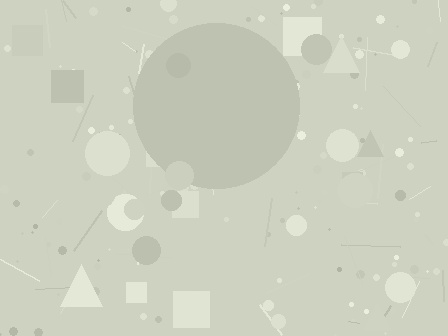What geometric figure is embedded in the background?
A circle is embedded in the background.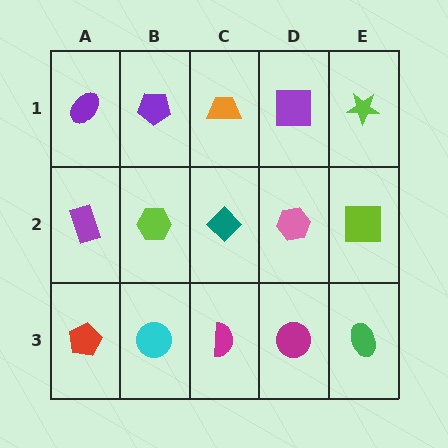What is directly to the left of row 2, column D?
A teal diamond.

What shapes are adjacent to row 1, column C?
A teal diamond (row 2, column C), a purple pentagon (row 1, column B), a purple square (row 1, column D).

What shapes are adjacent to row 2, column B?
A purple pentagon (row 1, column B), a cyan circle (row 3, column B), a purple rectangle (row 2, column A), a teal diamond (row 2, column C).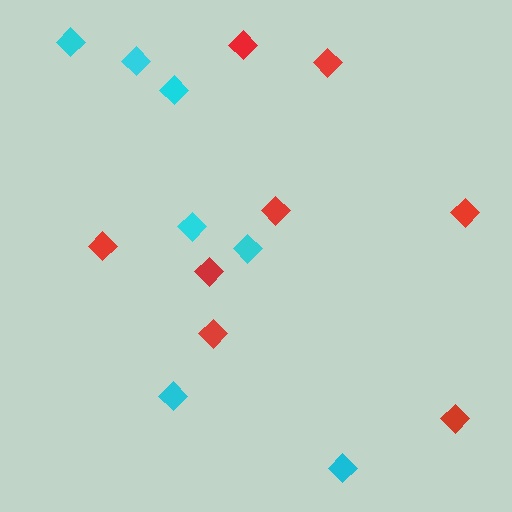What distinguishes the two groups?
There are 2 groups: one group of red diamonds (8) and one group of cyan diamonds (7).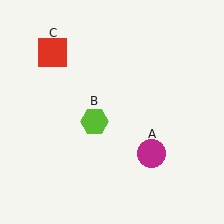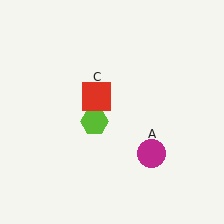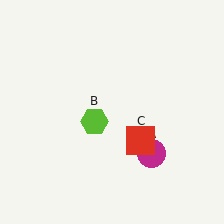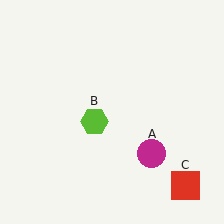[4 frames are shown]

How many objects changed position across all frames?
1 object changed position: red square (object C).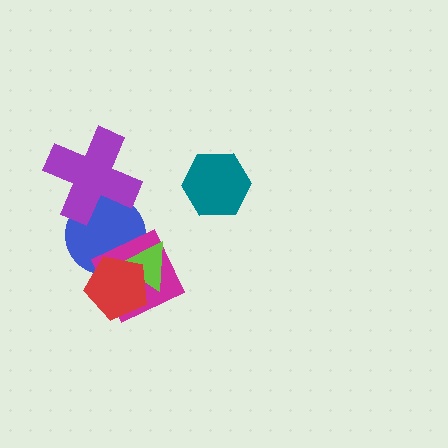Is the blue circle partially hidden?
Yes, it is partially covered by another shape.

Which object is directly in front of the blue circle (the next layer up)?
The magenta diamond is directly in front of the blue circle.